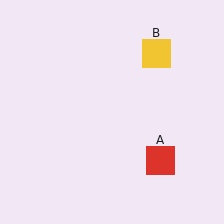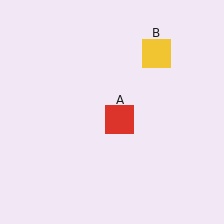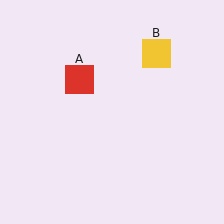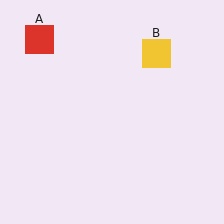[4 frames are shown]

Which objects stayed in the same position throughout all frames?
Yellow square (object B) remained stationary.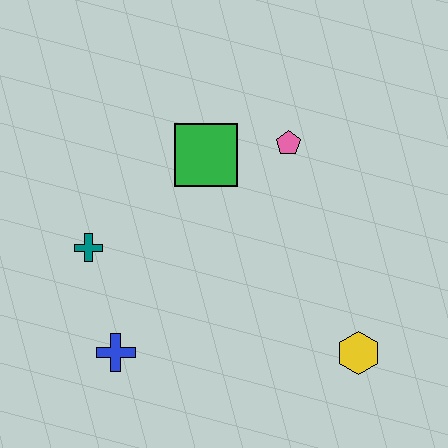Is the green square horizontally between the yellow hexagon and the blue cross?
Yes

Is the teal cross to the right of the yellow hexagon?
No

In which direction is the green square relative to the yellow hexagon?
The green square is above the yellow hexagon.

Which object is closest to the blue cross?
The teal cross is closest to the blue cross.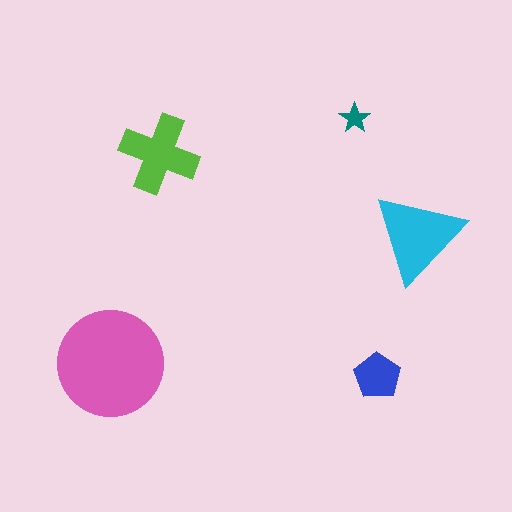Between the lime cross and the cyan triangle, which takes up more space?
The cyan triangle.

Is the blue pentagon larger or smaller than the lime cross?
Smaller.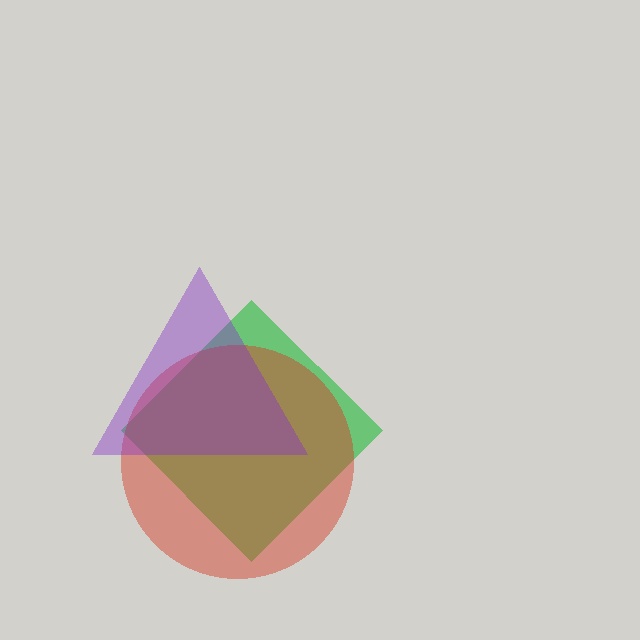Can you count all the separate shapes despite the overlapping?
Yes, there are 3 separate shapes.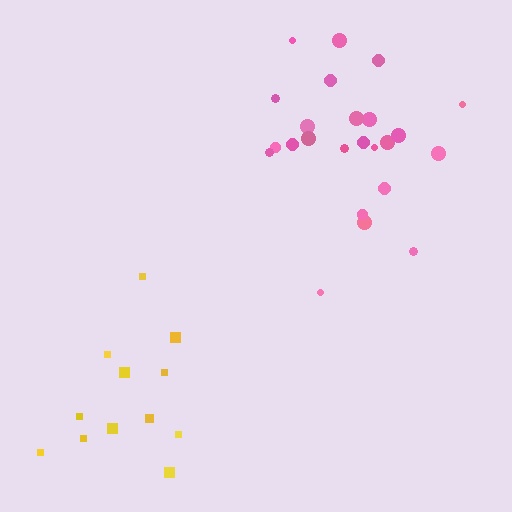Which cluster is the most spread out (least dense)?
Yellow.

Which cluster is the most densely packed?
Pink.